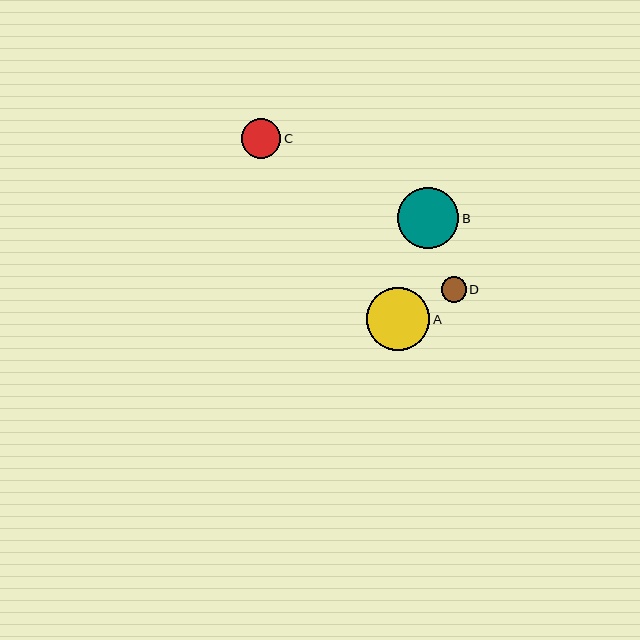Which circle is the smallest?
Circle D is the smallest with a size of approximately 25 pixels.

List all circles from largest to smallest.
From largest to smallest: A, B, C, D.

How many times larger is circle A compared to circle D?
Circle A is approximately 2.5 times the size of circle D.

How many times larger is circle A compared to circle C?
Circle A is approximately 1.6 times the size of circle C.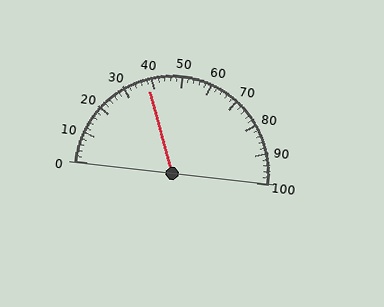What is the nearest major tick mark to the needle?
The nearest major tick mark is 40.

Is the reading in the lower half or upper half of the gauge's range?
The reading is in the lower half of the range (0 to 100).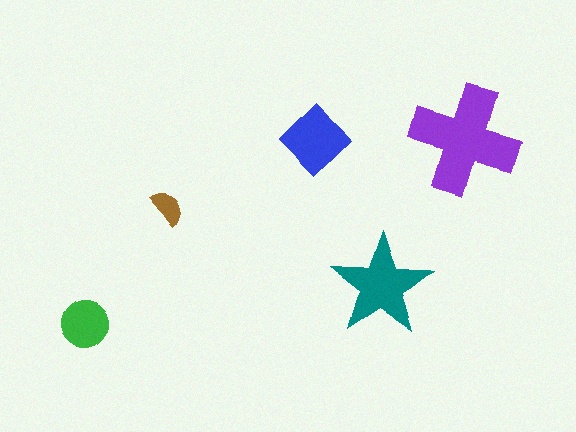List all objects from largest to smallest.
The purple cross, the teal star, the blue diamond, the green circle, the brown semicircle.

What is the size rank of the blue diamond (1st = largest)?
3rd.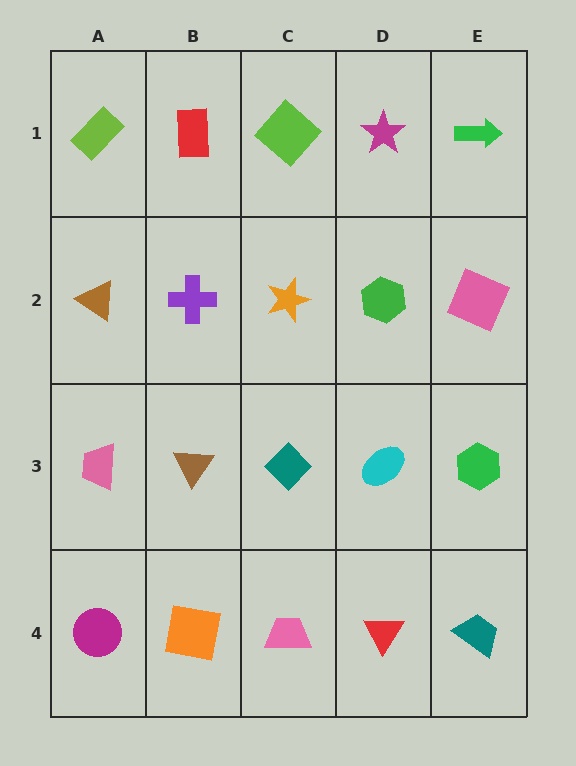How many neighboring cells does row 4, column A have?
2.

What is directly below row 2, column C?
A teal diamond.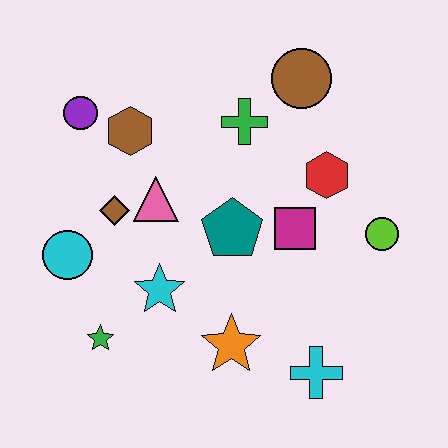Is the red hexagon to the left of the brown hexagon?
No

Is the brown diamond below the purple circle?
Yes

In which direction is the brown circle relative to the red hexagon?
The brown circle is above the red hexagon.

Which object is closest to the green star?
The cyan star is closest to the green star.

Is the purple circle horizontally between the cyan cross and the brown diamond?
No